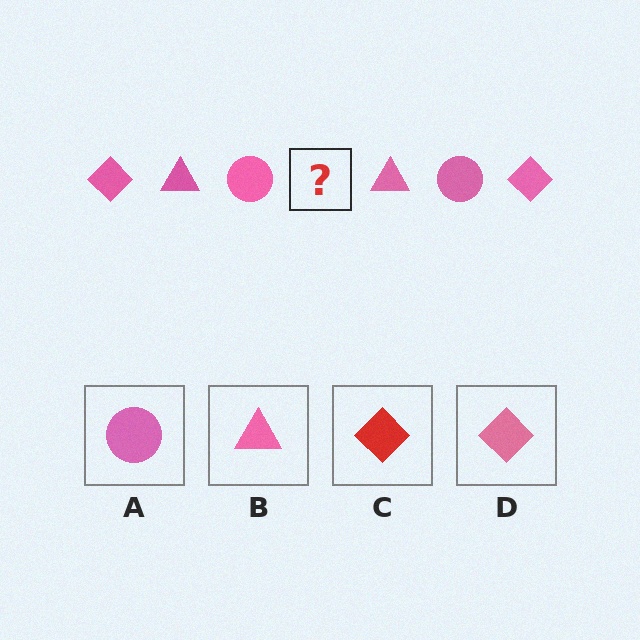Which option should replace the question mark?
Option D.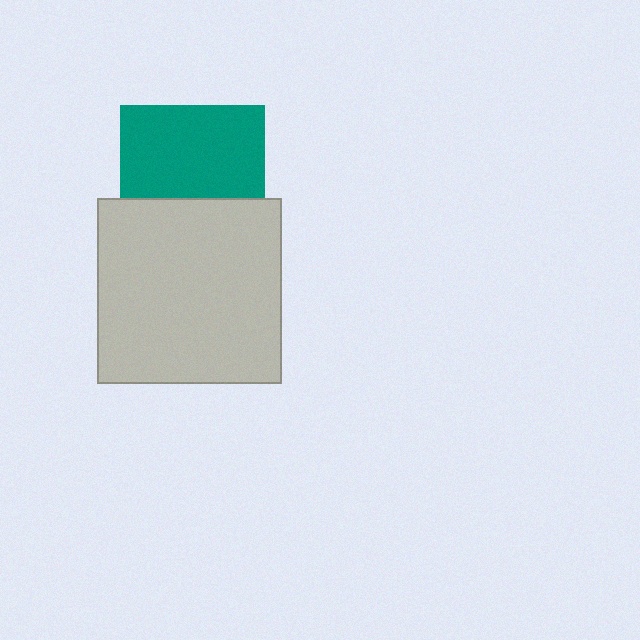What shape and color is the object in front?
The object in front is a light gray square.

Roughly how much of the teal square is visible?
About half of it is visible (roughly 63%).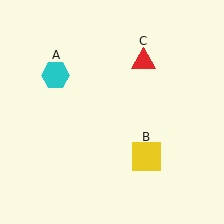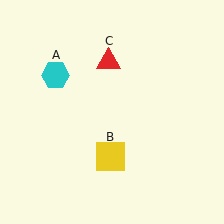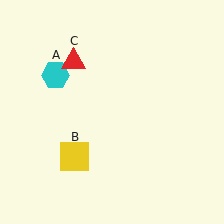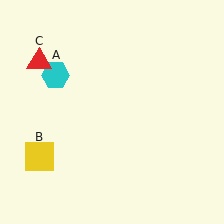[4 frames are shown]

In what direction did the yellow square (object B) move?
The yellow square (object B) moved left.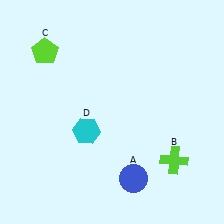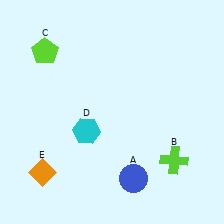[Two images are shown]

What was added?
An orange diamond (E) was added in Image 2.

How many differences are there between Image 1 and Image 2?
There is 1 difference between the two images.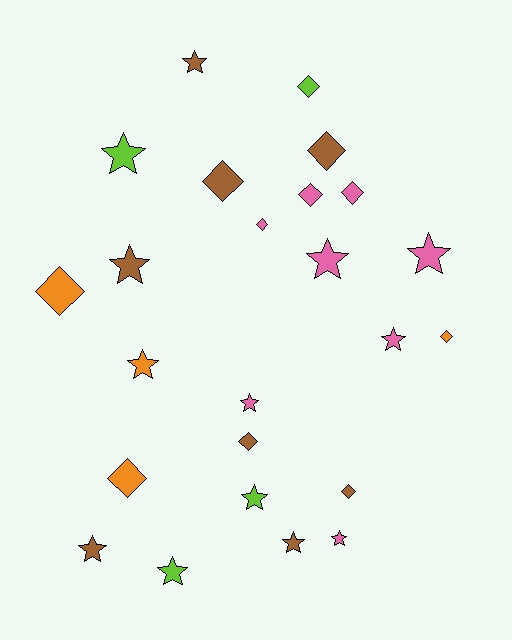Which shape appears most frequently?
Star, with 13 objects.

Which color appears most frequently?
Pink, with 8 objects.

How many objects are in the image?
There are 24 objects.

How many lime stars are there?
There are 3 lime stars.